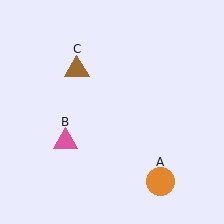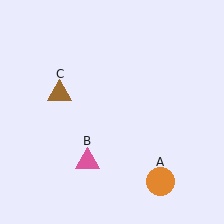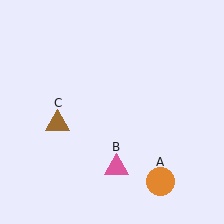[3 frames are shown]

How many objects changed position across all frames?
2 objects changed position: pink triangle (object B), brown triangle (object C).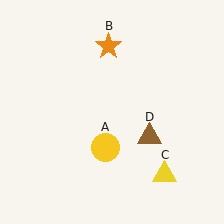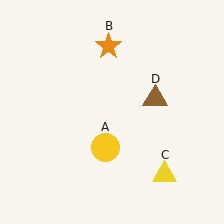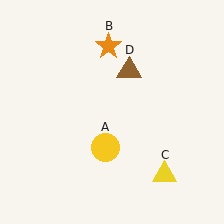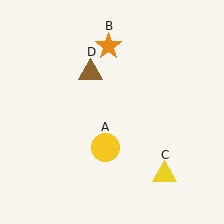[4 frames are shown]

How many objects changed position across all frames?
1 object changed position: brown triangle (object D).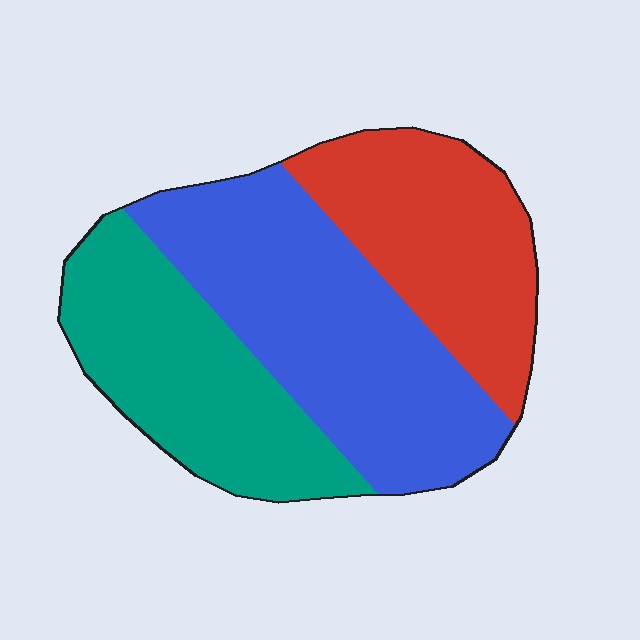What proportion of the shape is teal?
Teal takes up about one third (1/3) of the shape.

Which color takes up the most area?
Blue, at roughly 40%.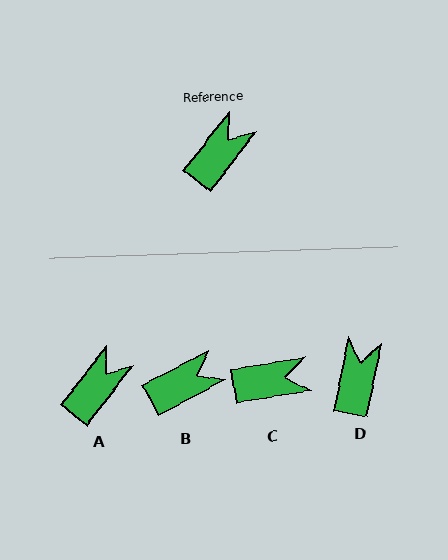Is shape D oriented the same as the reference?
No, it is off by about 26 degrees.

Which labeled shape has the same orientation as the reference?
A.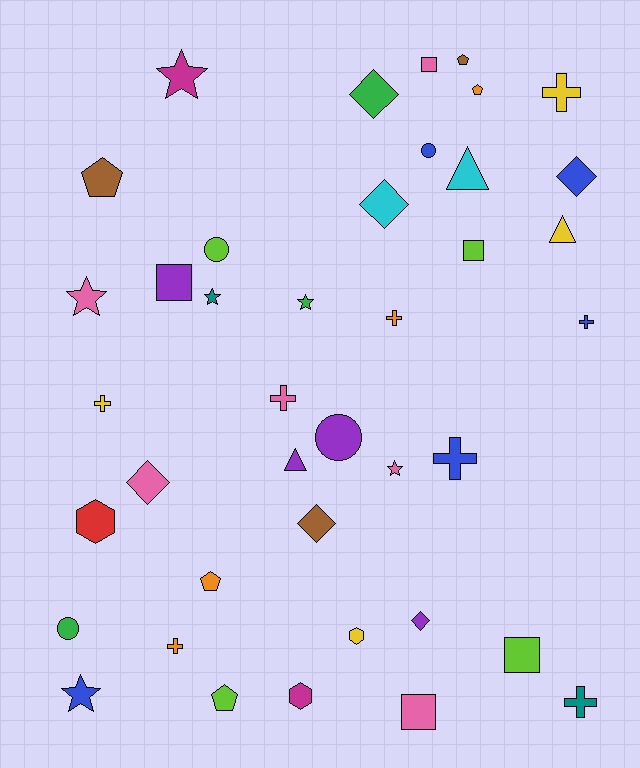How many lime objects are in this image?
There are 4 lime objects.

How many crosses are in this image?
There are 8 crosses.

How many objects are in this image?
There are 40 objects.